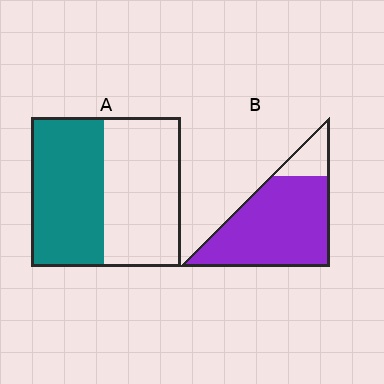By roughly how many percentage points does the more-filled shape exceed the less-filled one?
By roughly 35 percentage points (B over A).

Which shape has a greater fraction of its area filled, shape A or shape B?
Shape B.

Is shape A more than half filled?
Roughly half.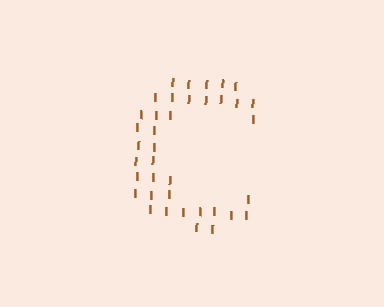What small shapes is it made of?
It is made of small letter I's.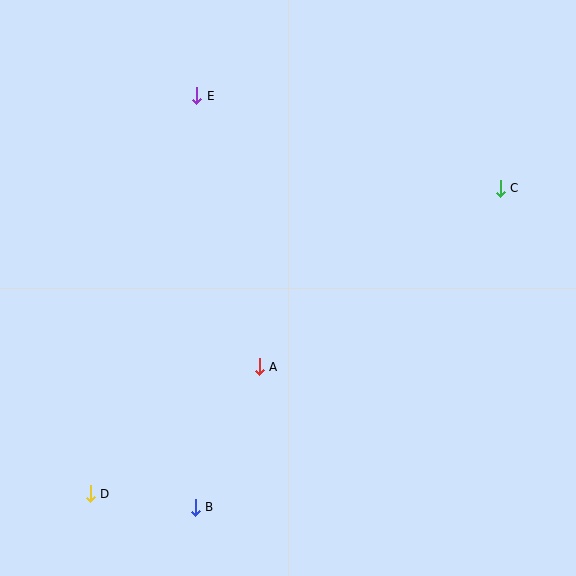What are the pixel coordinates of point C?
Point C is at (500, 188).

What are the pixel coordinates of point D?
Point D is at (90, 494).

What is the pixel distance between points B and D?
The distance between B and D is 106 pixels.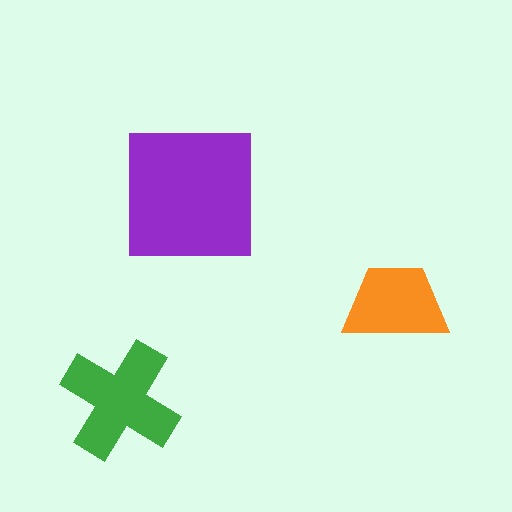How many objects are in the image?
There are 3 objects in the image.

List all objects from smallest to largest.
The orange trapezoid, the green cross, the purple square.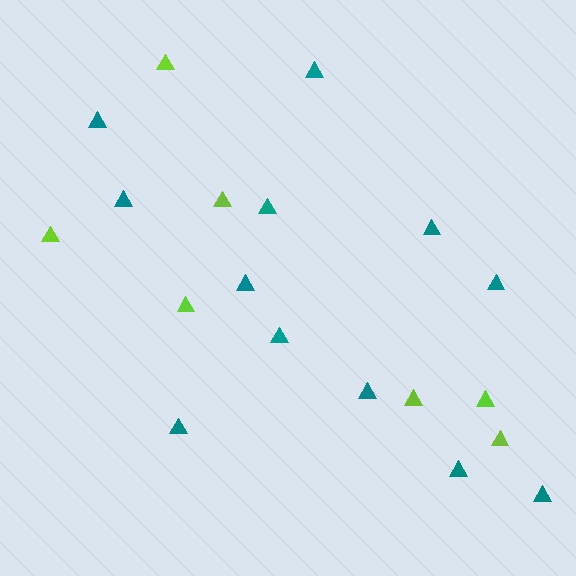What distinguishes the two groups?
There are 2 groups: one group of lime triangles (7) and one group of teal triangles (12).